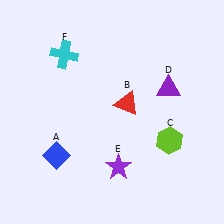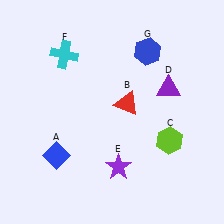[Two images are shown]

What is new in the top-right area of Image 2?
A blue hexagon (G) was added in the top-right area of Image 2.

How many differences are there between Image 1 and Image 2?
There is 1 difference between the two images.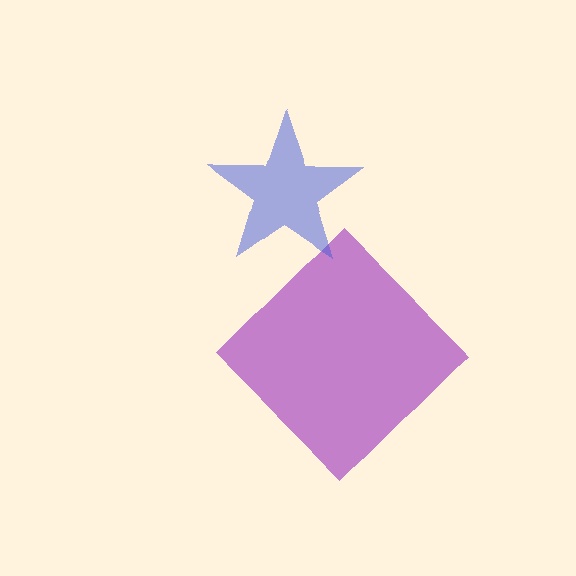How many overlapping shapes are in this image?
There are 2 overlapping shapes in the image.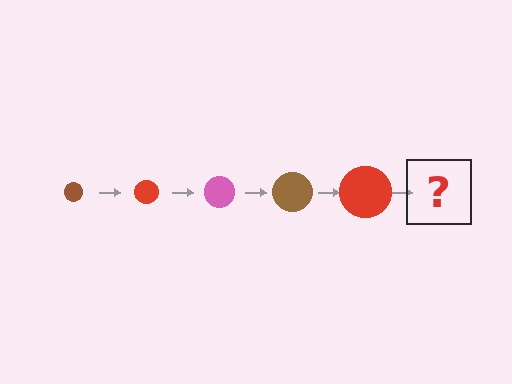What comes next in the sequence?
The next element should be a pink circle, larger than the previous one.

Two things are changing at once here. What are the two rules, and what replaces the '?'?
The two rules are that the circle grows larger each step and the color cycles through brown, red, and pink. The '?' should be a pink circle, larger than the previous one.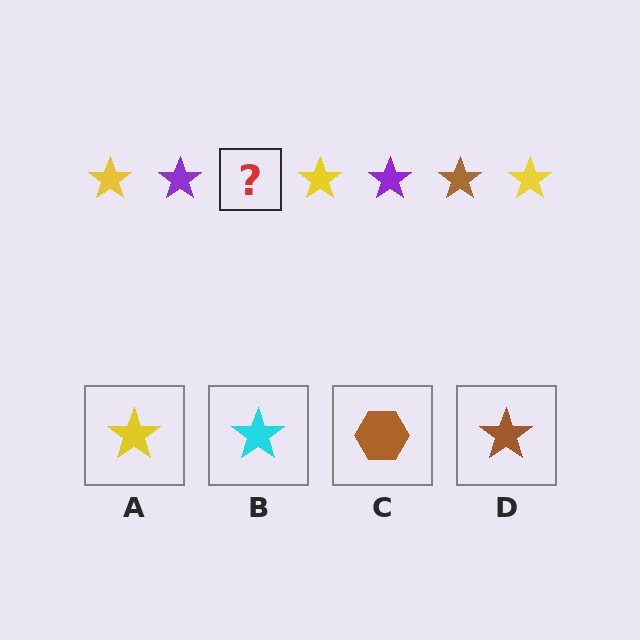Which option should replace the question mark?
Option D.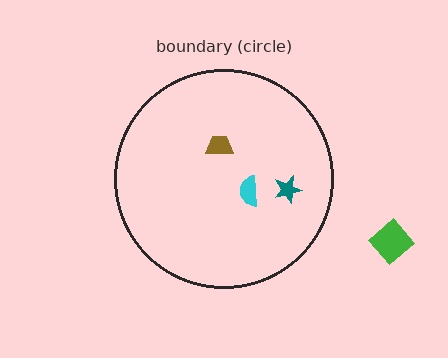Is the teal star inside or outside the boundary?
Inside.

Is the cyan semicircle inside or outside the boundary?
Inside.